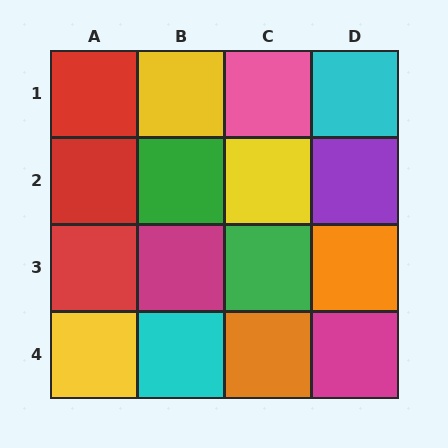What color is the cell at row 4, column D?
Magenta.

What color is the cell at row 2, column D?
Purple.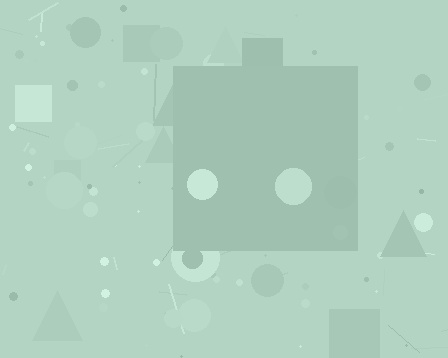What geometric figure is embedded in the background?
A square is embedded in the background.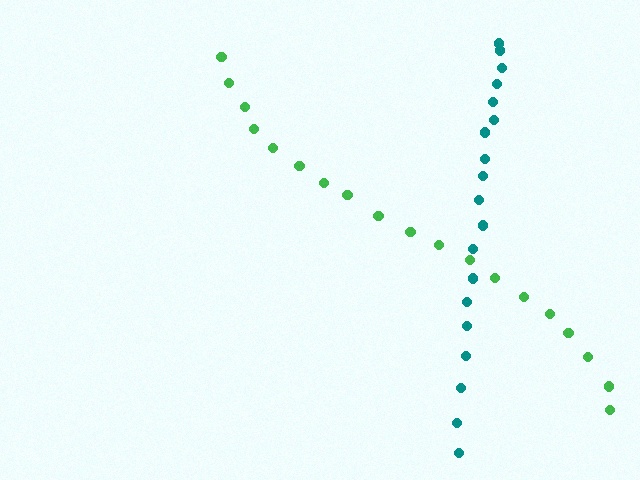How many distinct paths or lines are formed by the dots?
There are 2 distinct paths.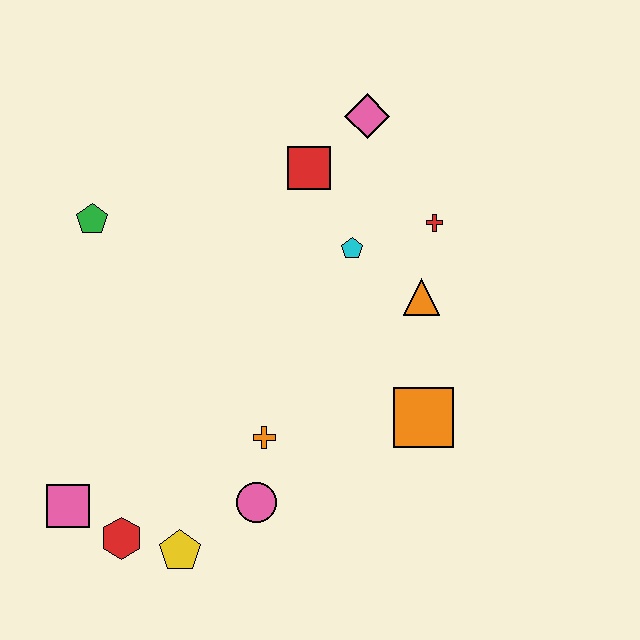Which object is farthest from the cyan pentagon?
The pink square is farthest from the cyan pentagon.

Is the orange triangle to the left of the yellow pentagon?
No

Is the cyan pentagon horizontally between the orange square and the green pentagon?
Yes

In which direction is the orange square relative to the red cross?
The orange square is below the red cross.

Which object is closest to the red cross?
The orange triangle is closest to the red cross.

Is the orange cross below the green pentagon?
Yes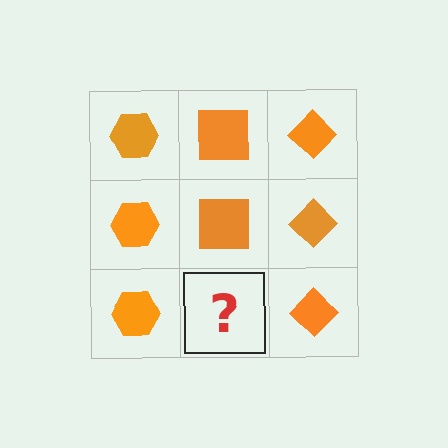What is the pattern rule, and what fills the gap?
The rule is that each column has a consistent shape. The gap should be filled with an orange square.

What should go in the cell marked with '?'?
The missing cell should contain an orange square.